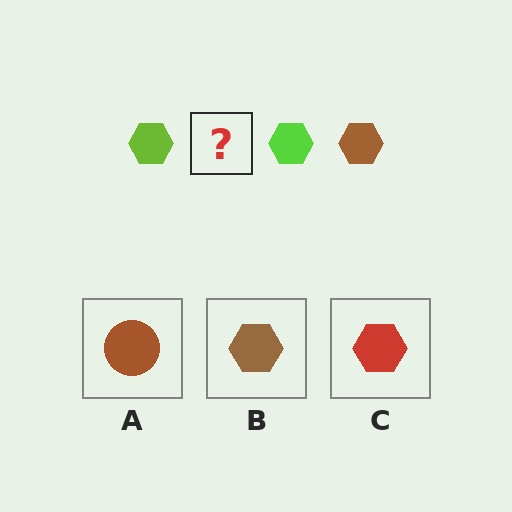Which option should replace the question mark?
Option B.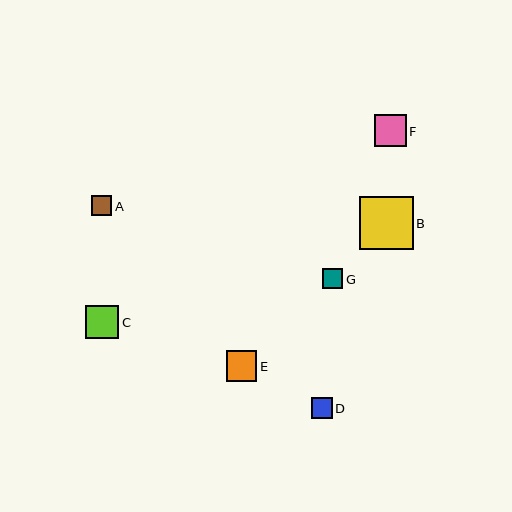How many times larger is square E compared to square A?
Square E is approximately 1.5 times the size of square A.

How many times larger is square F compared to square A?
Square F is approximately 1.5 times the size of square A.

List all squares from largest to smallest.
From largest to smallest: B, C, F, E, D, G, A.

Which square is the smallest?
Square A is the smallest with a size of approximately 20 pixels.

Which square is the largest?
Square B is the largest with a size of approximately 53 pixels.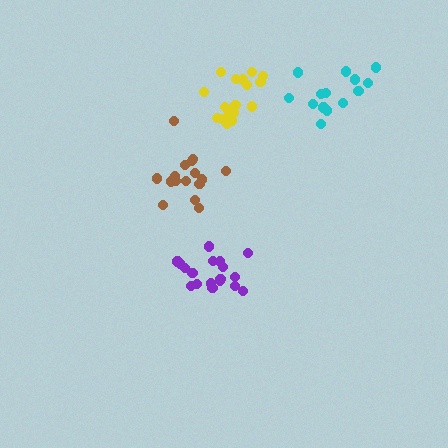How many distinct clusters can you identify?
There are 4 distinct clusters.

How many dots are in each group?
Group 1: 16 dots, Group 2: 17 dots, Group 3: 18 dots, Group 4: 14 dots (65 total).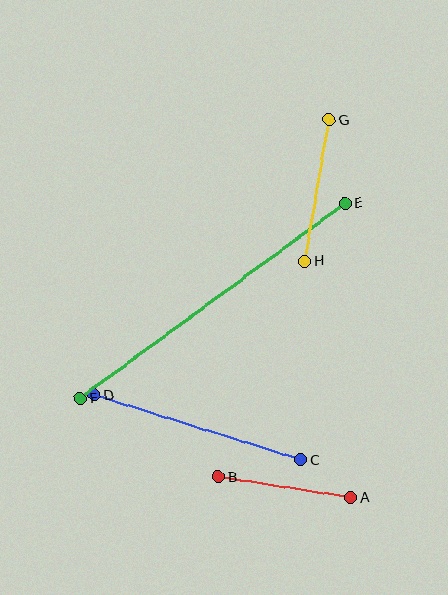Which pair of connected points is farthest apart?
Points E and F are farthest apart.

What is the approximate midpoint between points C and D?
The midpoint is at approximately (198, 427) pixels.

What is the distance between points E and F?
The distance is approximately 329 pixels.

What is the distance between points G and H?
The distance is approximately 143 pixels.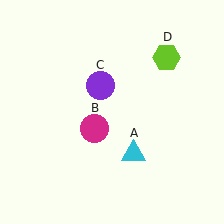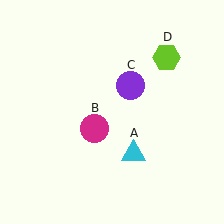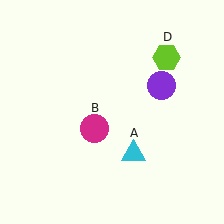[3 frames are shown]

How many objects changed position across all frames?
1 object changed position: purple circle (object C).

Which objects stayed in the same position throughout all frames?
Cyan triangle (object A) and magenta circle (object B) and lime hexagon (object D) remained stationary.